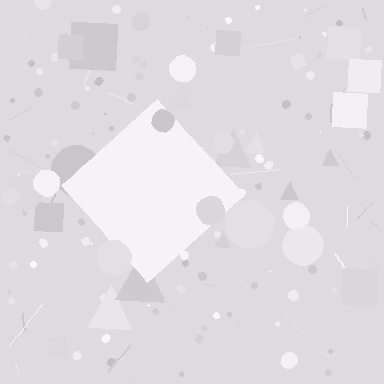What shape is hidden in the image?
A diamond is hidden in the image.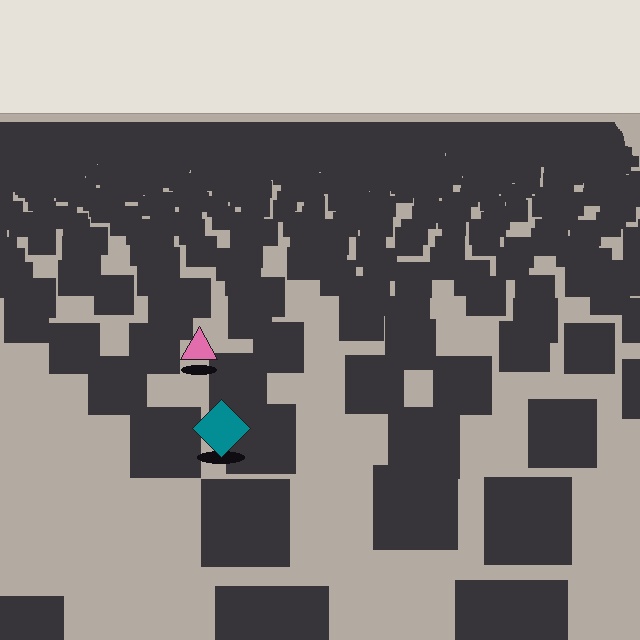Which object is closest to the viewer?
The teal diamond is closest. The texture marks near it are larger and more spread out.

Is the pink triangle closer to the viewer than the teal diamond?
No. The teal diamond is closer — you can tell from the texture gradient: the ground texture is coarser near it.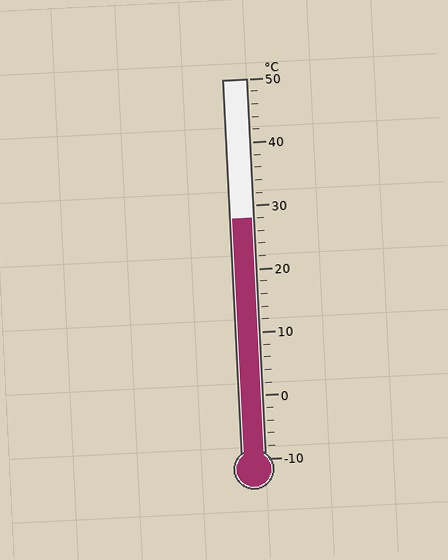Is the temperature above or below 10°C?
The temperature is above 10°C.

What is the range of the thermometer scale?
The thermometer scale ranges from -10°C to 50°C.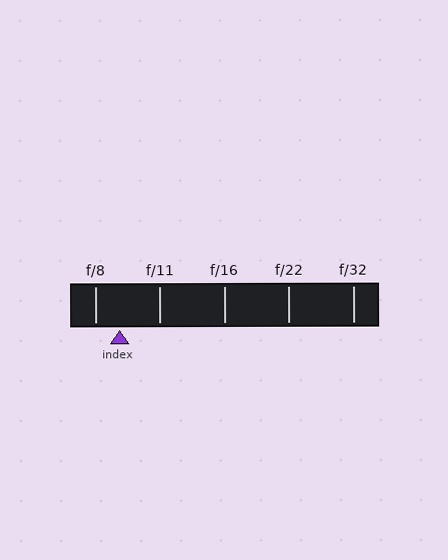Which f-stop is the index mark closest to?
The index mark is closest to f/8.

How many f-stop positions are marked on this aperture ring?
There are 5 f-stop positions marked.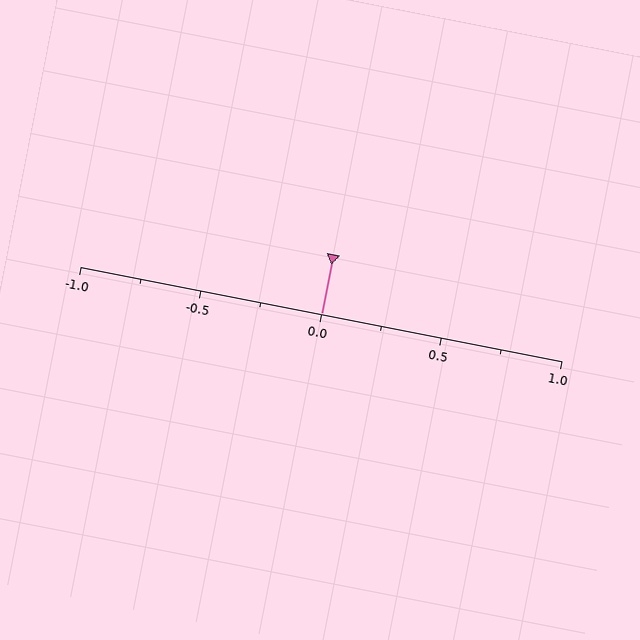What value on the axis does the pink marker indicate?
The marker indicates approximately 0.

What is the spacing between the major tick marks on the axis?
The major ticks are spaced 0.5 apart.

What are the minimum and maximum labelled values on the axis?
The axis runs from -1.0 to 1.0.